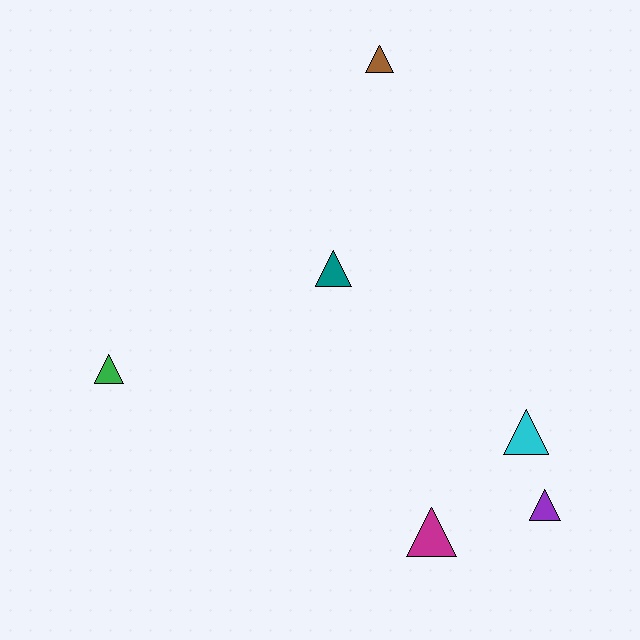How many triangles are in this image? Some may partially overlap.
There are 6 triangles.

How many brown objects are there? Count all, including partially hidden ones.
There is 1 brown object.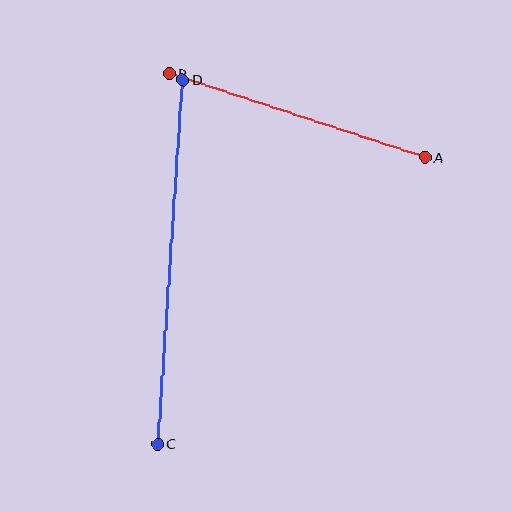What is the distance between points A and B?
The distance is approximately 269 pixels.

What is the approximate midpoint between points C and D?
The midpoint is at approximately (170, 262) pixels.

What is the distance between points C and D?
The distance is approximately 365 pixels.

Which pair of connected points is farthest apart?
Points C and D are farthest apart.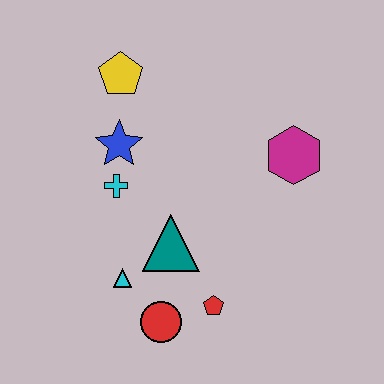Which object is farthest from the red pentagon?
The yellow pentagon is farthest from the red pentagon.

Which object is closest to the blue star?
The cyan cross is closest to the blue star.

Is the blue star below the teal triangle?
No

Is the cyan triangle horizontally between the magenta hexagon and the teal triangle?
No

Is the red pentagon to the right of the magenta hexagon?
No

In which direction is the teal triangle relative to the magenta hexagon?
The teal triangle is to the left of the magenta hexagon.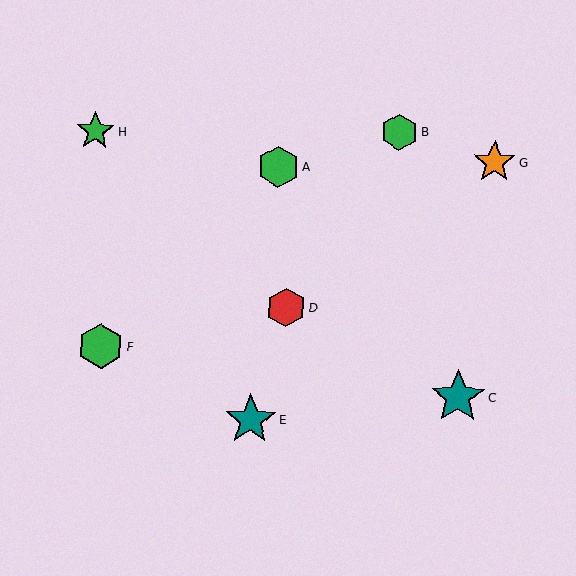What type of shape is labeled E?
Shape E is a teal star.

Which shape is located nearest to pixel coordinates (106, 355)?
The green hexagon (labeled F) at (101, 346) is nearest to that location.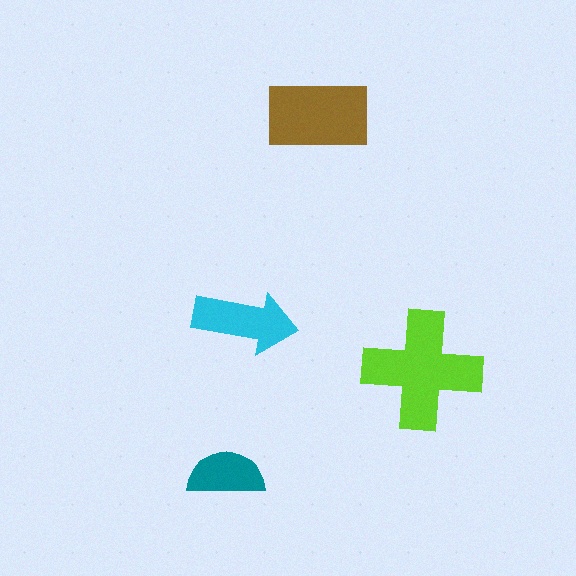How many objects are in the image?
There are 4 objects in the image.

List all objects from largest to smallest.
The lime cross, the brown rectangle, the cyan arrow, the teal semicircle.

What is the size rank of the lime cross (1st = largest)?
1st.